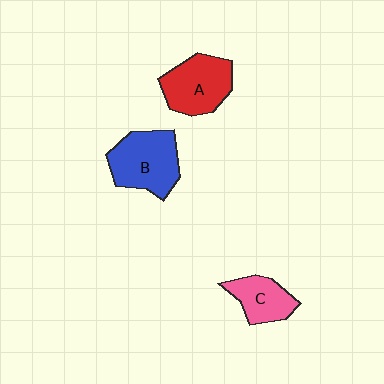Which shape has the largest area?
Shape B (blue).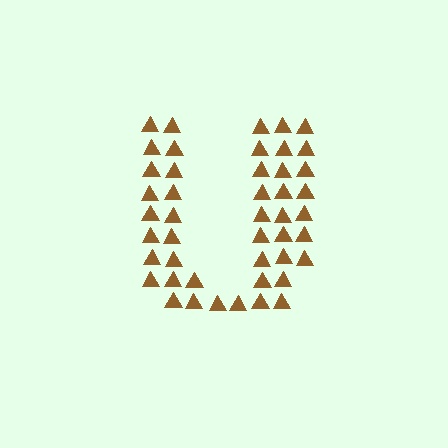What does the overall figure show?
The overall figure shows the letter U.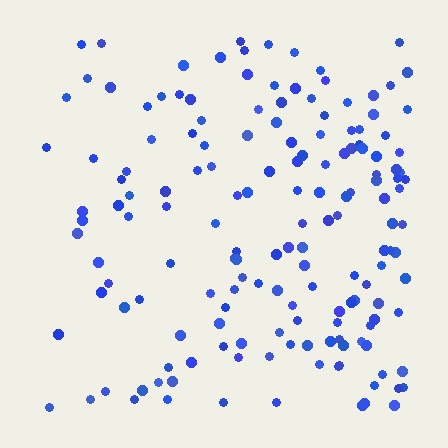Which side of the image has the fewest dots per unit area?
The left.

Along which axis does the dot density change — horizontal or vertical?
Horizontal.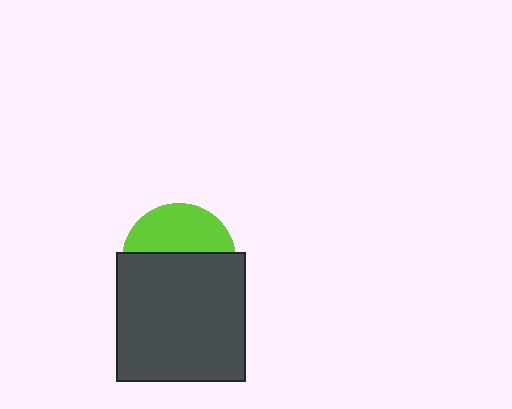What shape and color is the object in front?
The object in front is a dark gray square.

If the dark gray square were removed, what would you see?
You would see the complete lime circle.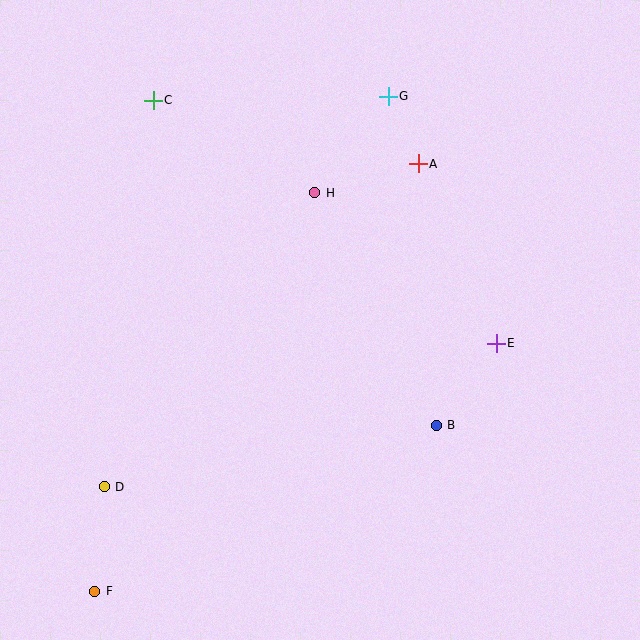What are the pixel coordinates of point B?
Point B is at (436, 425).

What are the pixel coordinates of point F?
Point F is at (95, 591).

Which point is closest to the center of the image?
Point H at (315, 193) is closest to the center.